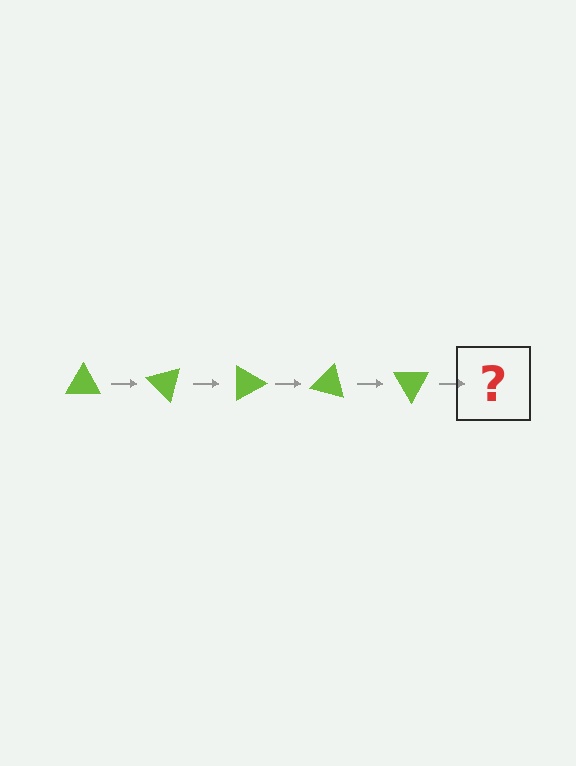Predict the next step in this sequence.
The next step is a lime triangle rotated 225 degrees.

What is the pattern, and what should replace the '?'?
The pattern is that the triangle rotates 45 degrees each step. The '?' should be a lime triangle rotated 225 degrees.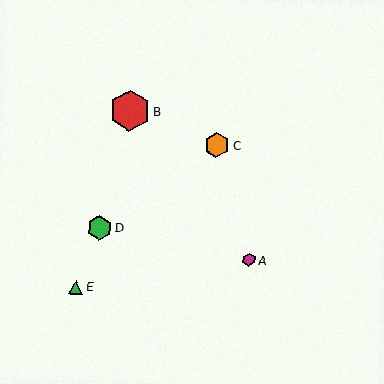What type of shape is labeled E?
Shape E is a green triangle.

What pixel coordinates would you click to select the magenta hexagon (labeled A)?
Click at (249, 260) to select the magenta hexagon A.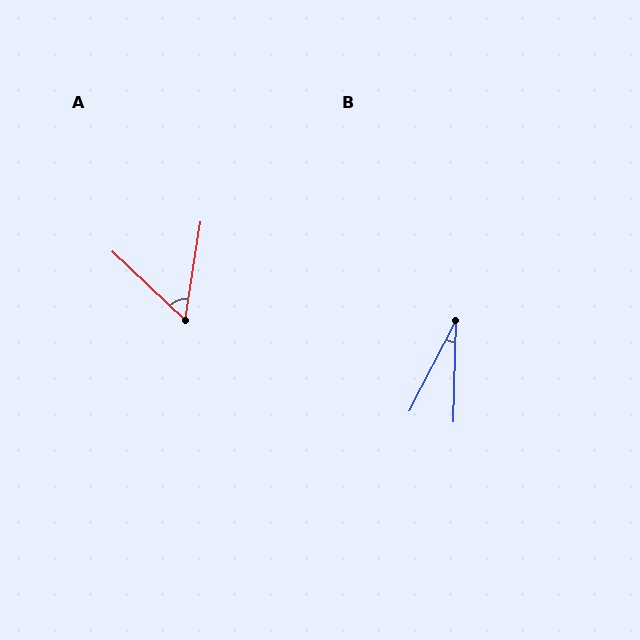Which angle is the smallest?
B, at approximately 25 degrees.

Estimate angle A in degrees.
Approximately 56 degrees.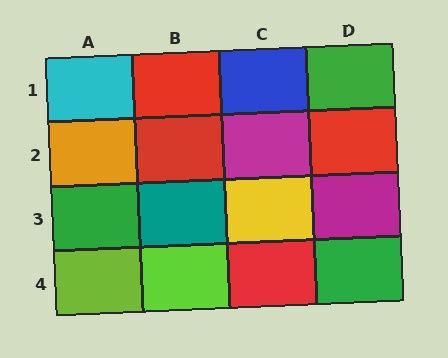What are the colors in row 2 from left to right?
Orange, red, magenta, red.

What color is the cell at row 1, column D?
Green.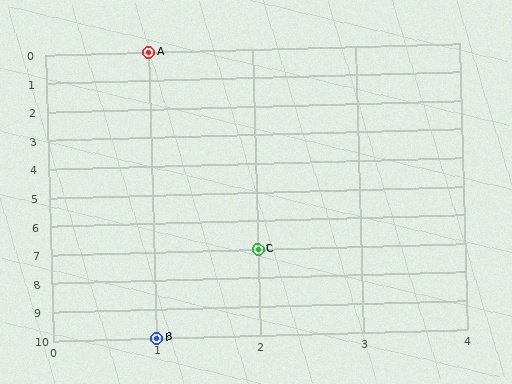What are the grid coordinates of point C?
Point C is at grid coordinates (2, 7).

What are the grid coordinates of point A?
Point A is at grid coordinates (1, 0).